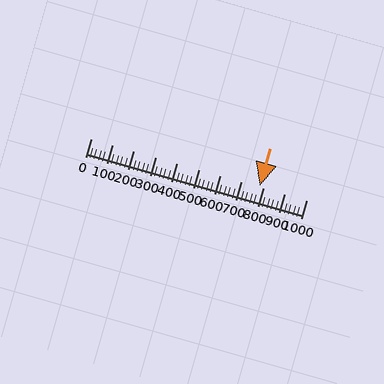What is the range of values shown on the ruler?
The ruler shows values from 0 to 1000.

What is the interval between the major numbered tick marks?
The major tick marks are spaced 100 units apart.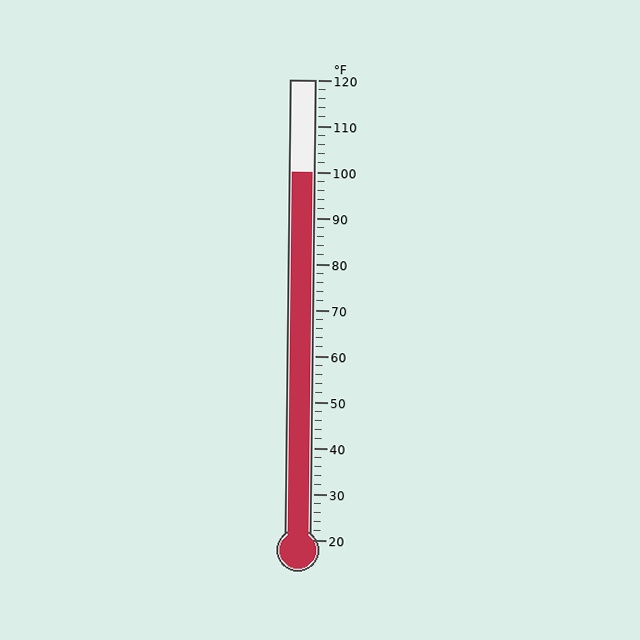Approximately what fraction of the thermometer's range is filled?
The thermometer is filled to approximately 80% of its range.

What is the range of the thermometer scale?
The thermometer scale ranges from 20°F to 120°F.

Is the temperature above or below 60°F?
The temperature is above 60°F.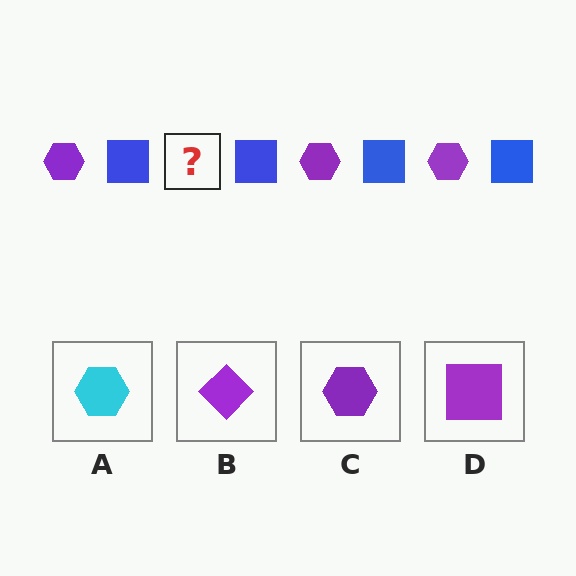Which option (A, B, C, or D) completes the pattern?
C.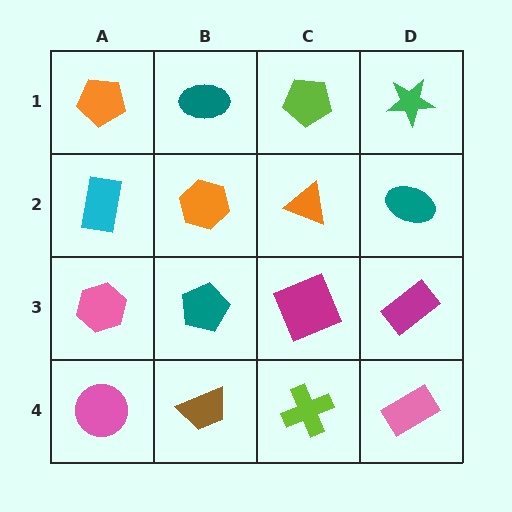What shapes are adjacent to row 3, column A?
A cyan rectangle (row 2, column A), a pink circle (row 4, column A), a teal pentagon (row 3, column B).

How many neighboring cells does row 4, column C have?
3.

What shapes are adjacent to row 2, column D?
A green star (row 1, column D), a magenta rectangle (row 3, column D), an orange triangle (row 2, column C).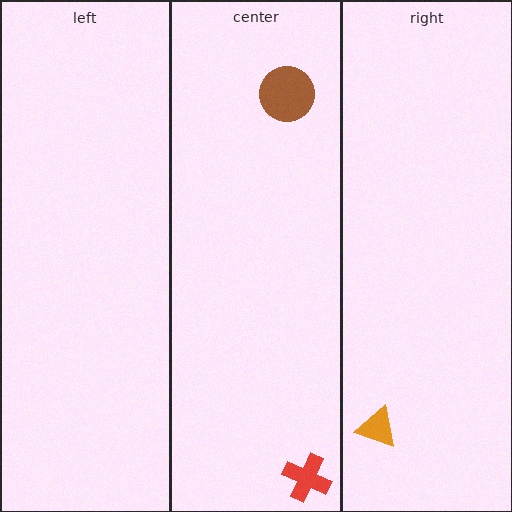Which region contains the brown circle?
The center region.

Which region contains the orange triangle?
The right region.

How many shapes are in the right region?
1.